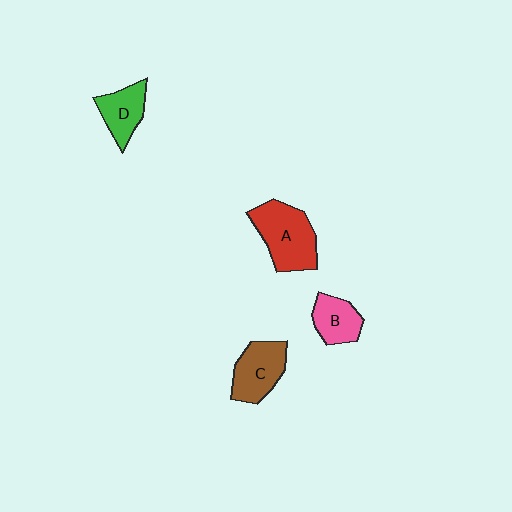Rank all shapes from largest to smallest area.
From largest to smallest: A (red), C (brown), D (green), B (pink).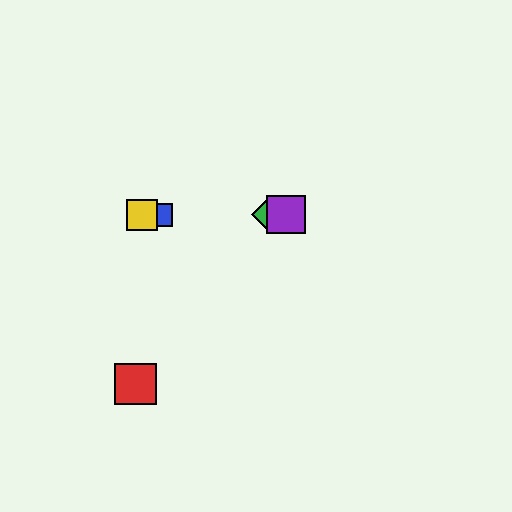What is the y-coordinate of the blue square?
The blue square is at y≈215.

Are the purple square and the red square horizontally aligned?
No, the purple square is at y≈215 and the red square is at y≈384.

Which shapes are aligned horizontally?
The blue square, the green diamond, the yellow square, the purple square are aligned horizontally.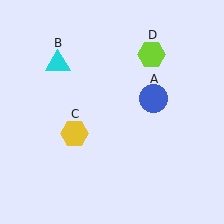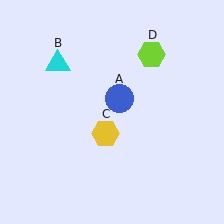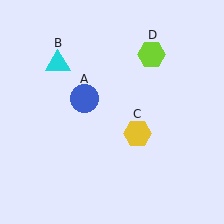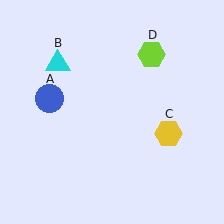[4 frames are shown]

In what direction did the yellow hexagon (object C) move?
The yellow hexagon (object C) moved right.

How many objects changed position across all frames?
2 objects changed position: blue circle (object A), yellow hexagon (object C).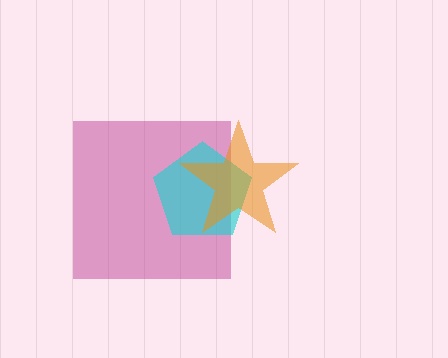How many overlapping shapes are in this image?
There are 3 overlapping shapes in the image.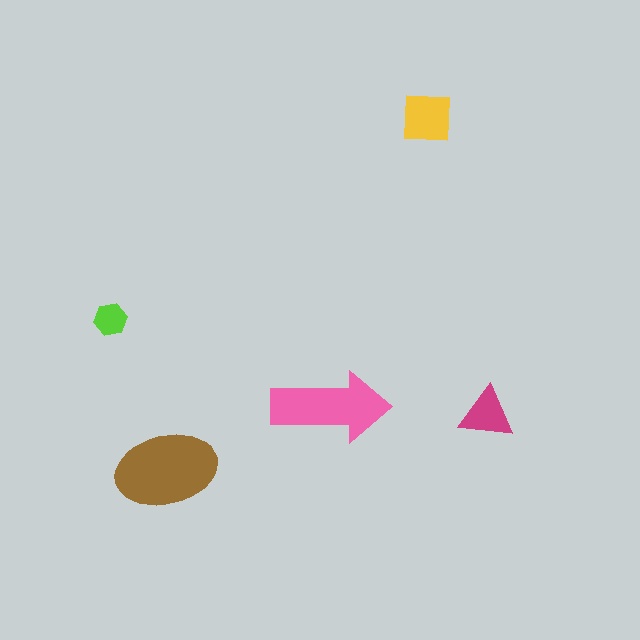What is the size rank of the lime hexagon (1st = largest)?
5th.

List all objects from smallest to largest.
The lime hexagon, the magenta triangle, the yellow square, the pink arrow, the brown ellipse.